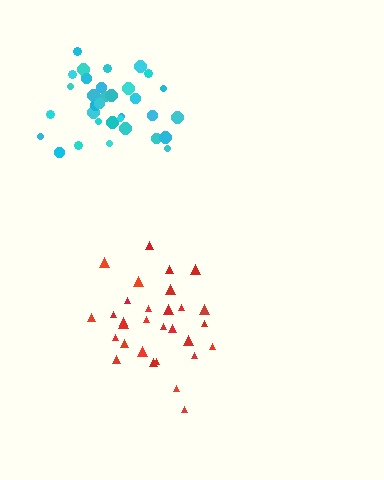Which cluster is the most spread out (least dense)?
Red.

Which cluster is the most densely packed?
Cyan.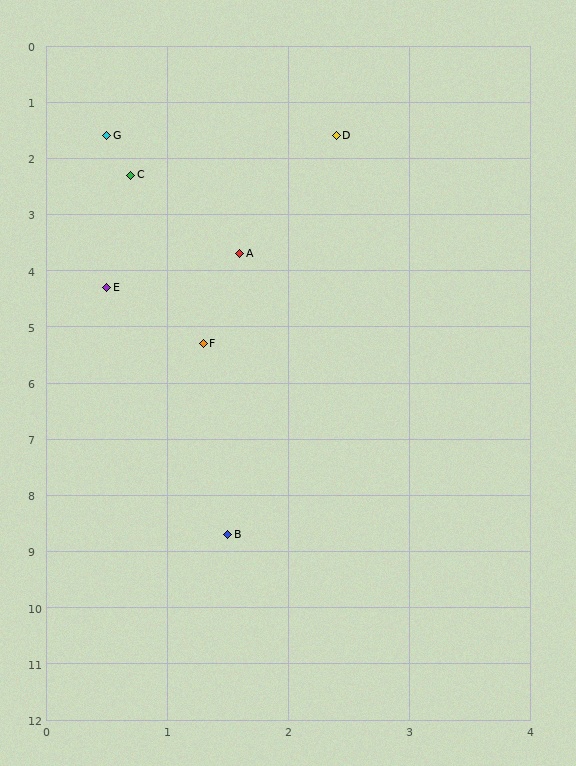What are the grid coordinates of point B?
Point B is at approximately (1.5, 8.7).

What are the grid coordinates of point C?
Point C is at approximately (0.7, 2.3).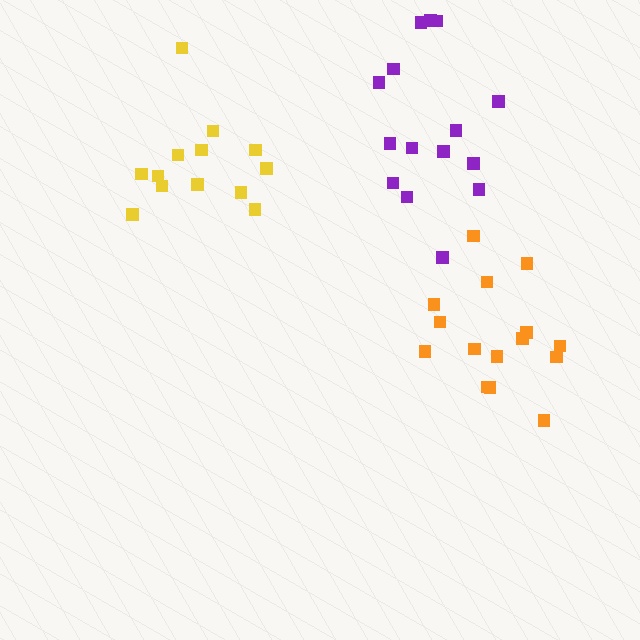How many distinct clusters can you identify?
There are 3 distinct clusters.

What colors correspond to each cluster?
The clusters are colored: orange, purple, yellow.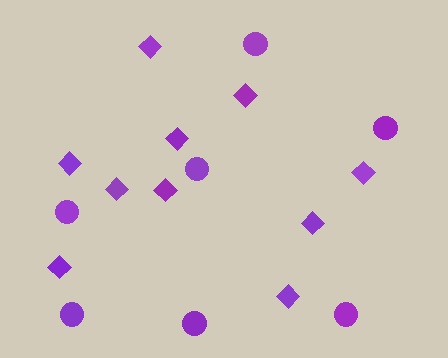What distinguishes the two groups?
There are 2 groups: one group of diamonds (10) and one group of circles (7).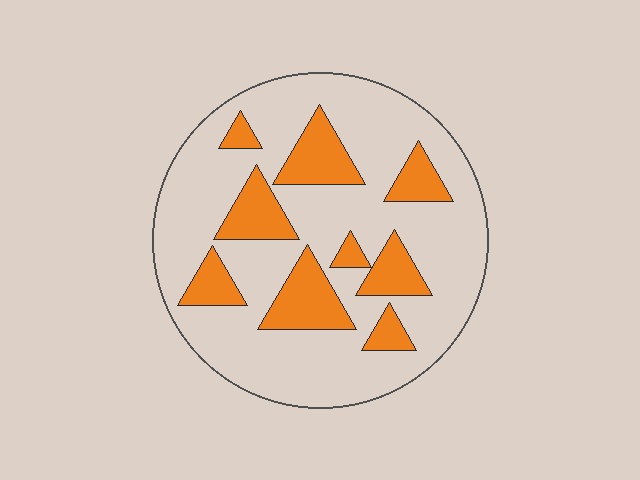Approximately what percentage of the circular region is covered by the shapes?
Approximately 25%.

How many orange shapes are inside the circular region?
9.